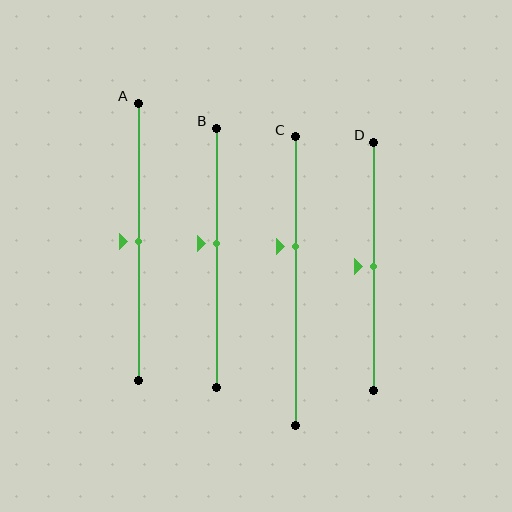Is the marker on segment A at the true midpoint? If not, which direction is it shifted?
Yes, the marker on segment A is at the true midpoint.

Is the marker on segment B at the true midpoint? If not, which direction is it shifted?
No, the marker on segment B is shifted upward by about 5% of the segment length.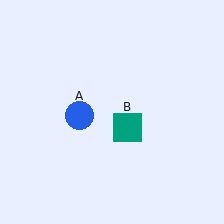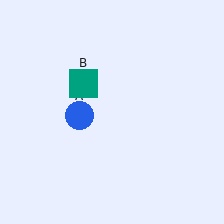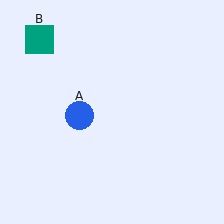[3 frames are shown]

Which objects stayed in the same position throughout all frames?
Blue circle (object A) remained stationary.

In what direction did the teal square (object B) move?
The teal square (object B) moved up and to the left.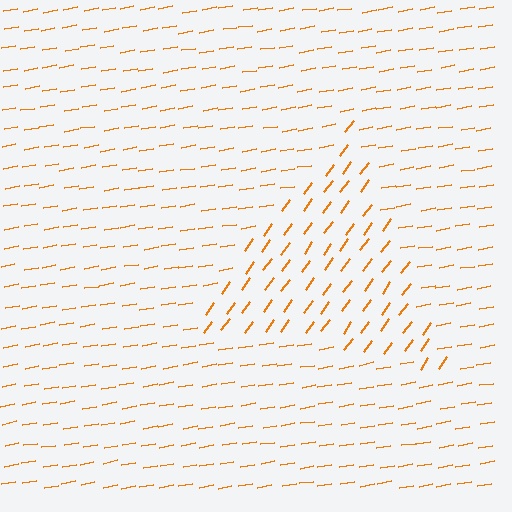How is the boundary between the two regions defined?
The boundary is defined purely by a change in line orientation (approximately 45 degrees difference). All lines are the same color and thickness.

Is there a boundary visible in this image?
Yes, there is a texture boundary formed by a change in line orientation.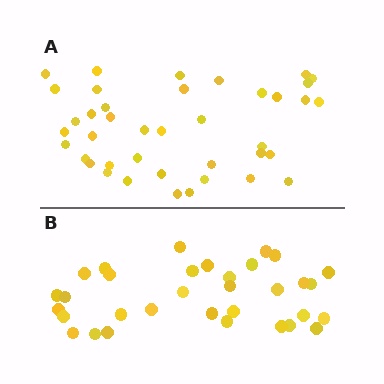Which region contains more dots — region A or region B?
Region A (the top region) has more dots.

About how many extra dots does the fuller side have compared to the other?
Region A has roughly 8 or so more dots than region B.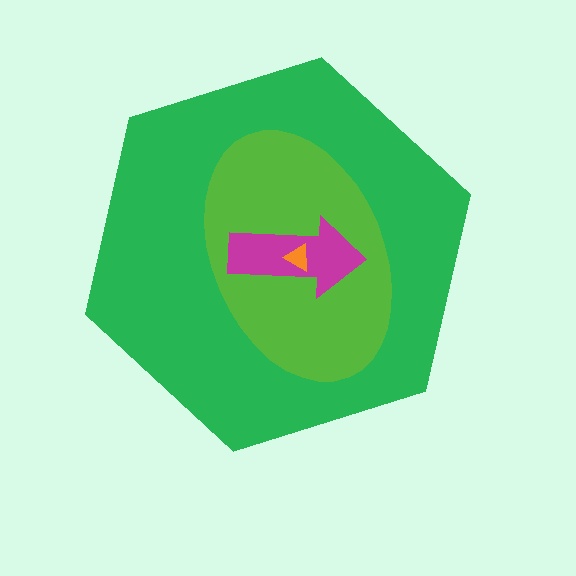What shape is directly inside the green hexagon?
The lime ellipse.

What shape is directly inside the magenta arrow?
The orange triangle.